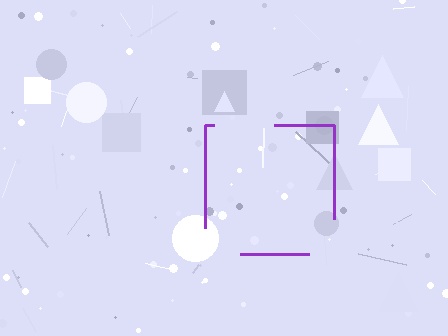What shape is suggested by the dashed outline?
The dashed outline suggests a square.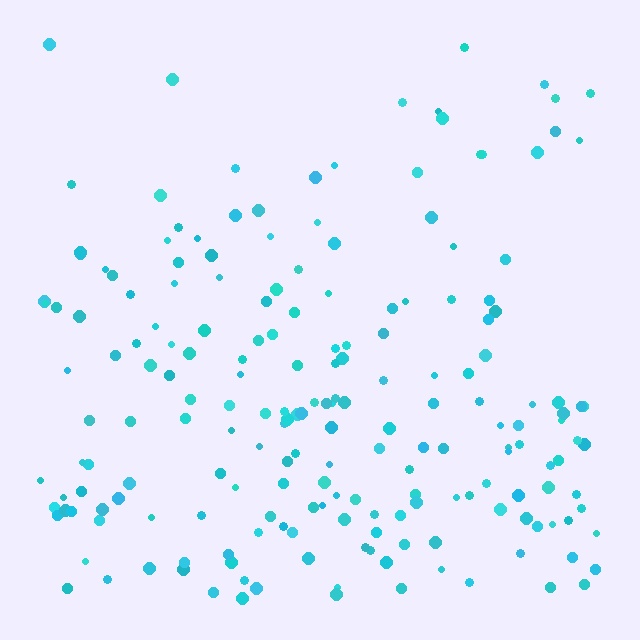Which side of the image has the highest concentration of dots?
The bottom.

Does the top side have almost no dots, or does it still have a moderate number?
Still a moderate number, just noticeably fewer than the bottom.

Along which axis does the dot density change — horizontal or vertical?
Vertical.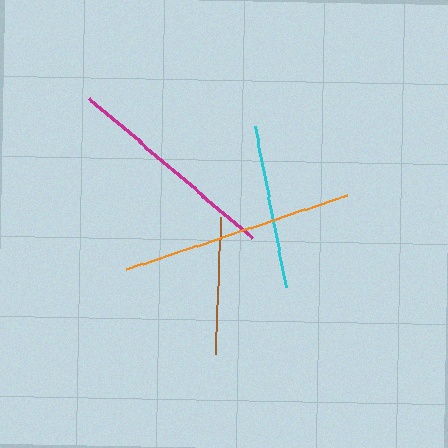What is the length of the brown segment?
The brown segment is approximately 137 pixels long.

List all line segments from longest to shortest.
From longest to shortest: orange, magenta, cyan, brown.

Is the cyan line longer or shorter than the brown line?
The cyan line is longer than the brown line.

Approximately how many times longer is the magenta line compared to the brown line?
The magenta line is approximately 1.6 times the length of the brown line.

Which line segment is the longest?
The orange line is the longest at approximately 232 pixels.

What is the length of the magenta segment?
The magenta segment is approximately 215 pixels long.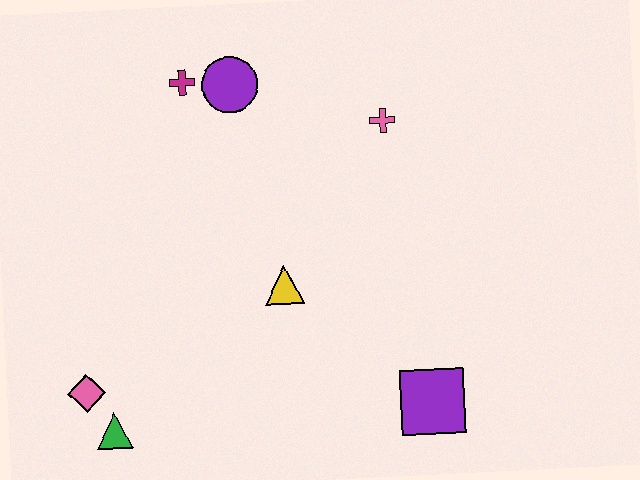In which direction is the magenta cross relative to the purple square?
The magenta cross is above the purple square.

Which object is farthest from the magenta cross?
The purple square is farthest from the magenta cross.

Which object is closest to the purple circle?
The magenta cross is closest to the purple circle.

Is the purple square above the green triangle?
Yes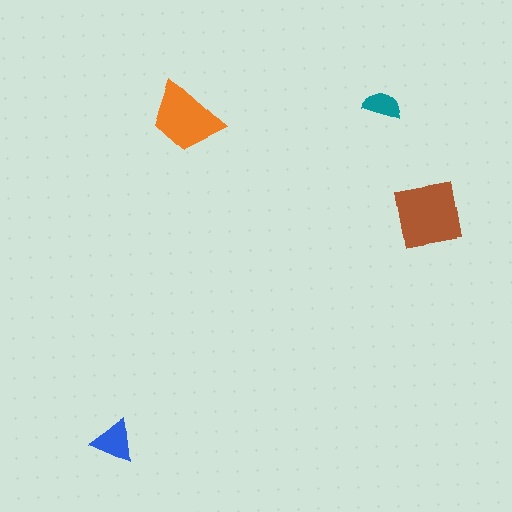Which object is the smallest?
The teal semicircle.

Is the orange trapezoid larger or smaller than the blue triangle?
Larger.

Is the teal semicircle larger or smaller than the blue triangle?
Smaller.